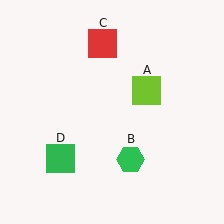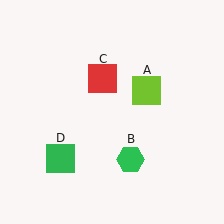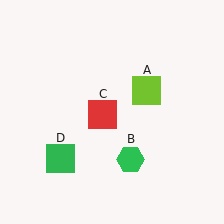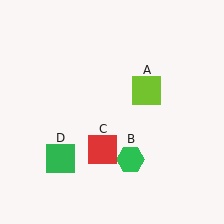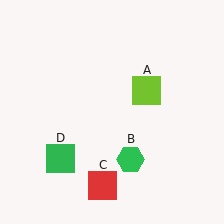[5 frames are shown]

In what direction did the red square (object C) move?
The red square (object C) moved down.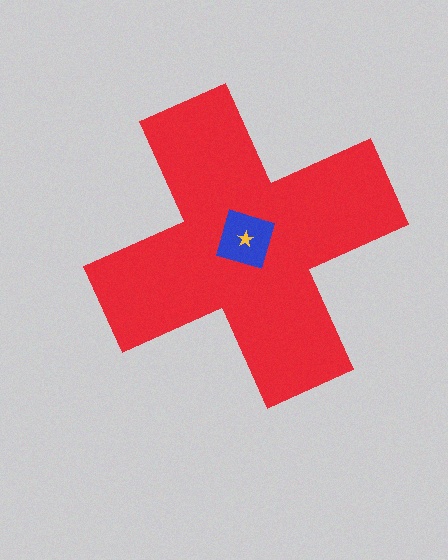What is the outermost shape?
The red cross.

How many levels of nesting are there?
3.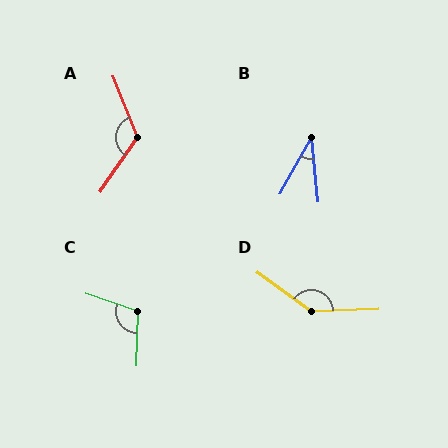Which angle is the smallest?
B, at approximately 35 degrees.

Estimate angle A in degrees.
Approximately 123 degrees.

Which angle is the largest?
D, at approximately 142 degrees.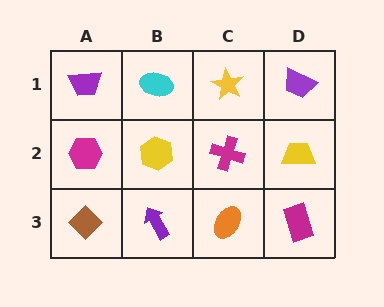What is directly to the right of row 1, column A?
A cyan ellipse.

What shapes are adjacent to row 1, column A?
A magenta hexagon (row 2, column A), a cyan ellipse (row 1, column B).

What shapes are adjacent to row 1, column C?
A magenta cross (row 2, column C), a cyan ellipse (row 1, column B), a purple trapezoid (row 1, column D).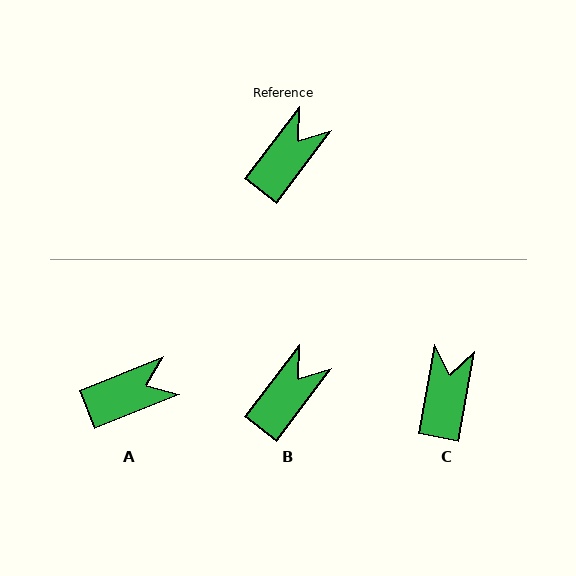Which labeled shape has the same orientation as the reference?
B.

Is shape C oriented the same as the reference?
No, it is off by about 27 degrees.